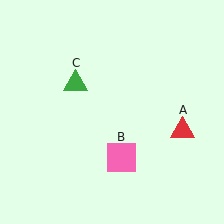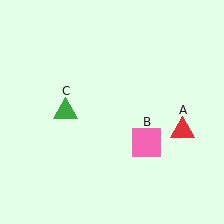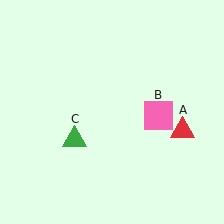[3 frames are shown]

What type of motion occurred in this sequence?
The pink square (object B), green triangle (object C) rotated counterclockwise around the center of the scene.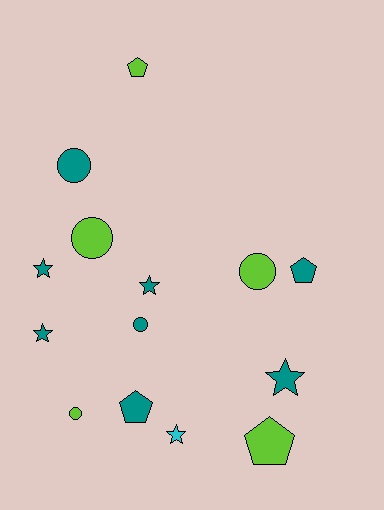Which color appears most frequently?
Teal, with 8 objects.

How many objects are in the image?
There are 14 objects.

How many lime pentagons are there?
There are 2 lime pentagons.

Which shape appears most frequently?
Circle, with 5 objects.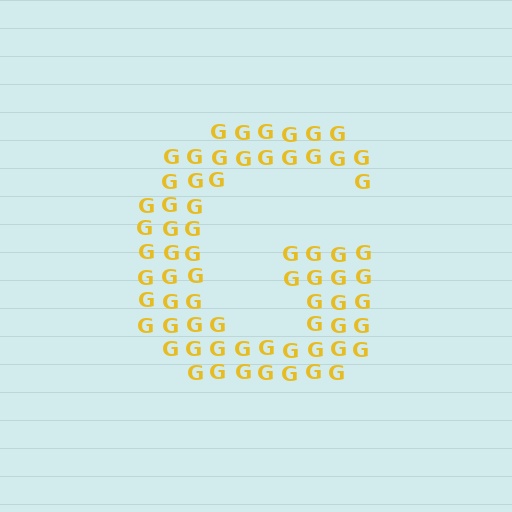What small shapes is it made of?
It is made of small letter G's.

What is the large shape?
The large shape is the letter G.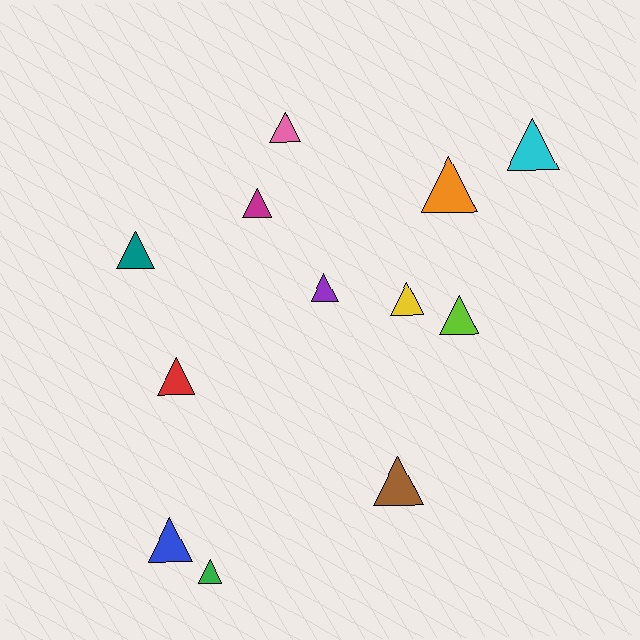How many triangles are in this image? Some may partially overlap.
There are 12 triangles.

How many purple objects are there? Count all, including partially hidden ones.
There is 1 purple object.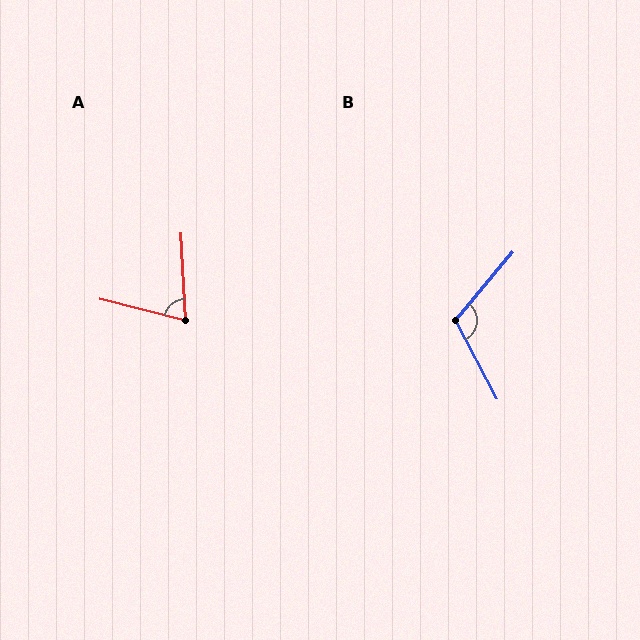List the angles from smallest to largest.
A (73°), B (112°).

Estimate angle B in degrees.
Approximately 112 degrees.